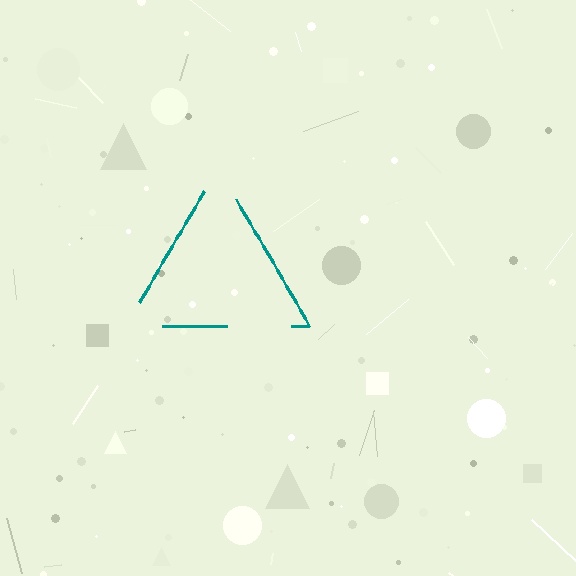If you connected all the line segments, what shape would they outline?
They would outline a triangle.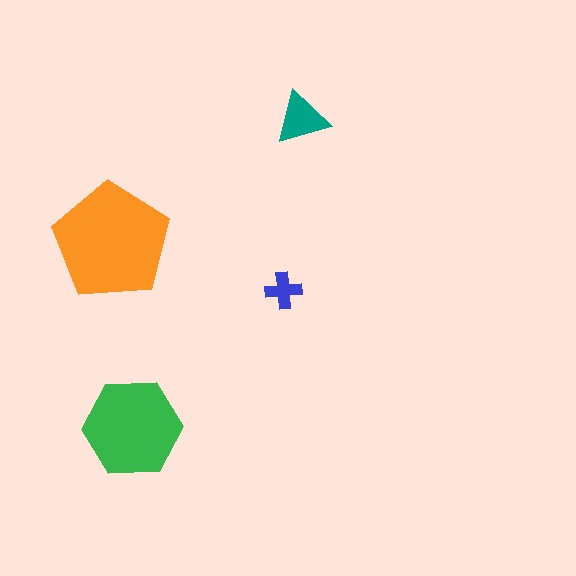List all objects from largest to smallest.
The orange pentagon, the green hexagon, the teal triangle, the blue cross.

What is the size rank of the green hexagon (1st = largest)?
2nd.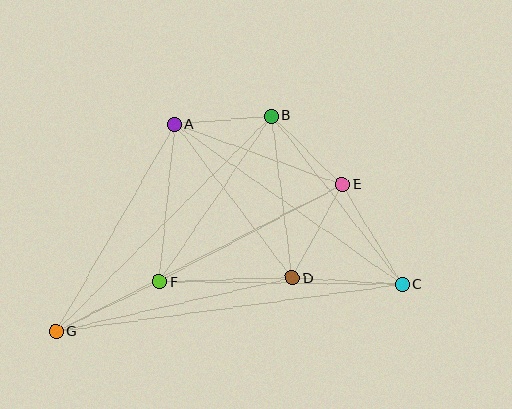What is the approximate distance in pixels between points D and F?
The distance between D and F is approximately 133 pixels.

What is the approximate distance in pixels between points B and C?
The distance between B and C is approximately 213 pixels.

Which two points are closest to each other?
Points A and B are closest to each other.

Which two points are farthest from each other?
Points C and G are farthest from each other.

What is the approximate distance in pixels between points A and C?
The distance between A and C is approximately 278 pixels.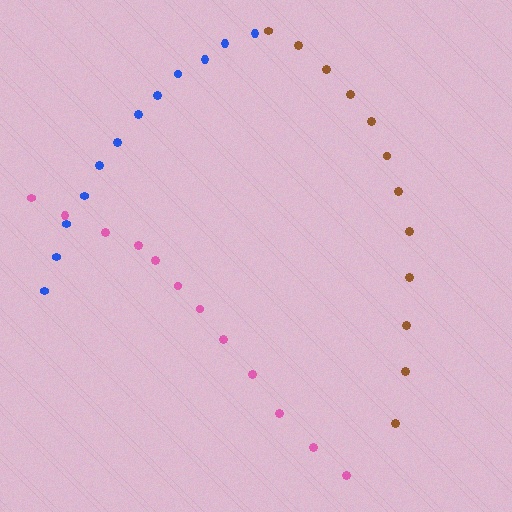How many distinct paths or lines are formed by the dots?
There are 3 distinct paths.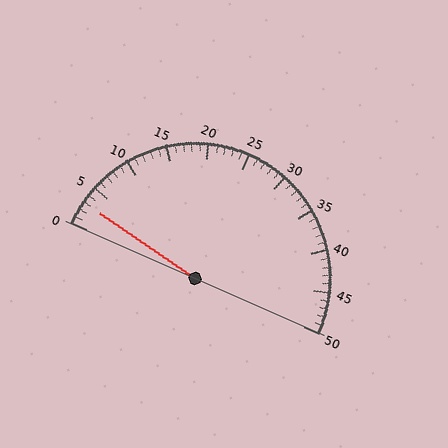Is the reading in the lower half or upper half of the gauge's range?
The reading is in the lower half of the range (0 to 50).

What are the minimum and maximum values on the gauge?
The gauge ranges from 0 to 50.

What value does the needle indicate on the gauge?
The needle indicates approximately 3.